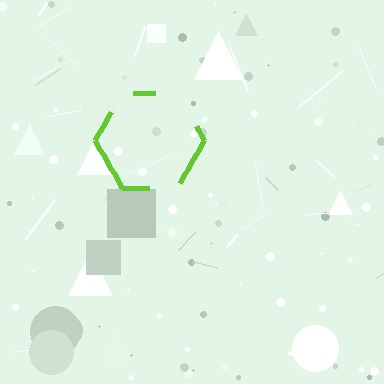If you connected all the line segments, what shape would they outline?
They would outline a hexagon.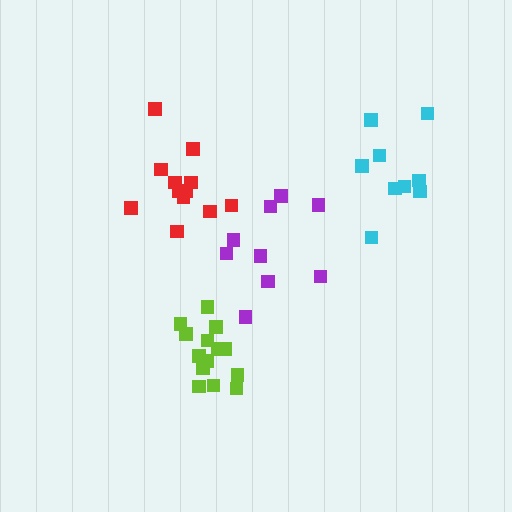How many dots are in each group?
Group 1: 9 dots, Group 2: 12 dots, Group 3: 14 dots, Group 4: 9 dots (44 total).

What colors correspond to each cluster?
The clusters are colored: purple, red, lime, cyan.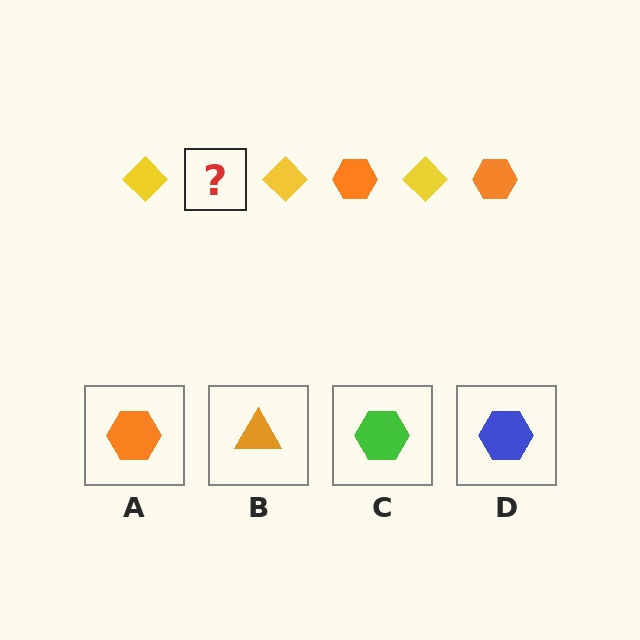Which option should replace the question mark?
Option A.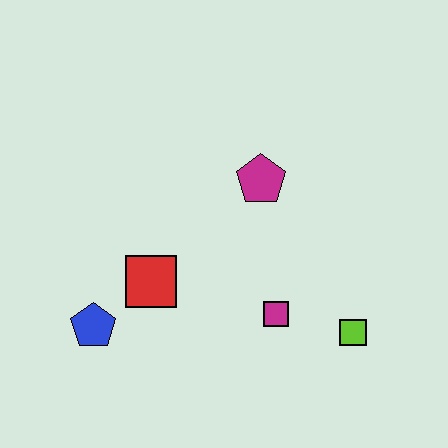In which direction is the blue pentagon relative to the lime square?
The blue pentagon is to the left of the lime square.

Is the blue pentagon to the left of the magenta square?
Yes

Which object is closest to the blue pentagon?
The red square is closest to the blue pentagon.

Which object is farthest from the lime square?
The blue pentagon is farthest from the lime square.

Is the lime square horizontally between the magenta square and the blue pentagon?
No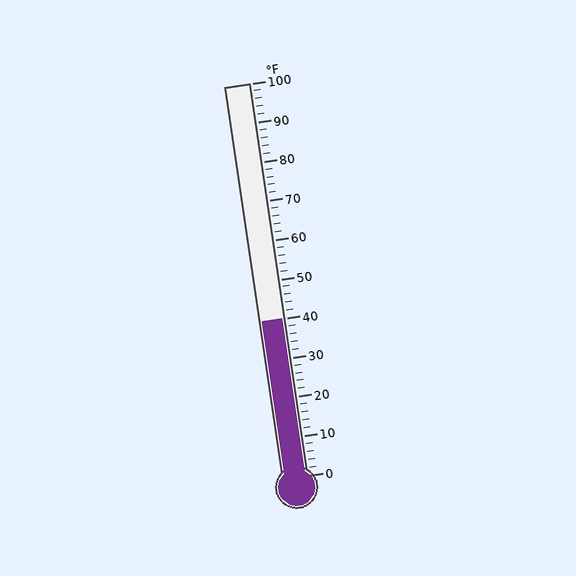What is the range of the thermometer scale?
The thermometer scale ranges from 0°F to 100°F.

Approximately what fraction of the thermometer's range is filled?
The thermometer is filled to approximately 40% of its range.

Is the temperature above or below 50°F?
The temperature is below 50°F.